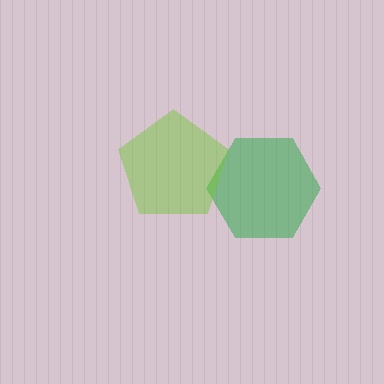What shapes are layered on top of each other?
The layered shapes are: a green hexagon, a lime pentagon.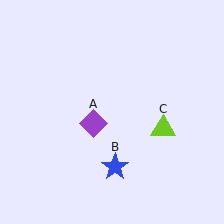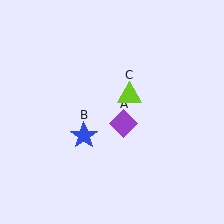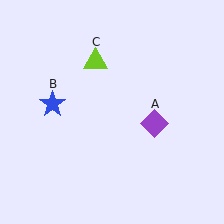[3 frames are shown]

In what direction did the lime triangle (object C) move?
The lime triangle (object C) moved up and to the left.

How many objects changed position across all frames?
3 objects changed position: purple diamond (object A), blue star (object B), lime triangle (object C).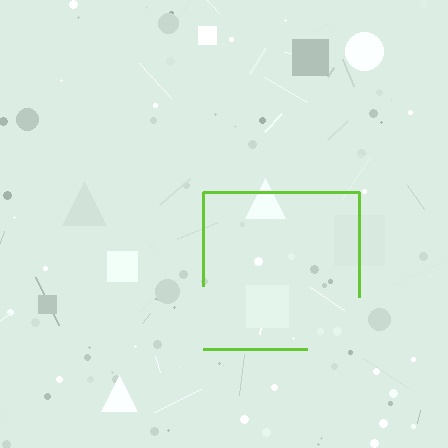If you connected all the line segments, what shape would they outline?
They would outline a square.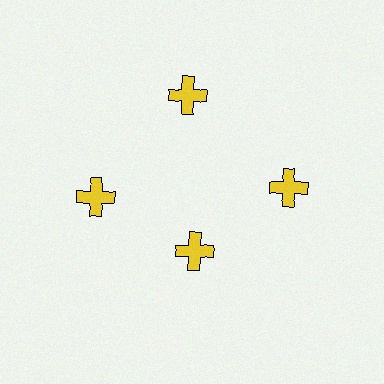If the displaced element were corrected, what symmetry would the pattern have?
It would have 4-fold rotational symmetry — the pattern would map onto itself every 90 degrees.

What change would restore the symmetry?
The symmetry would be restored by moving it outward, back onto the ring so that all 4 crosses sit at equal angles and equal distance from the center.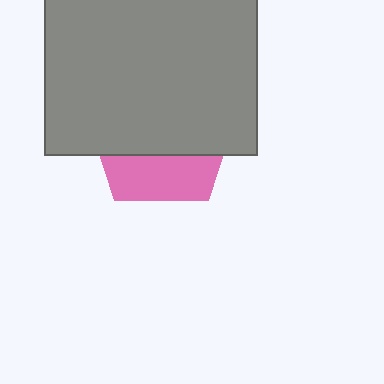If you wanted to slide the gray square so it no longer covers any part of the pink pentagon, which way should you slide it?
Slide it up — that is the most direct way to separate the two shapes.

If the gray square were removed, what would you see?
You would see the complete pink pentagon.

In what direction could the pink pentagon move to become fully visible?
The pink pentagon could move down. That would shift it out from behind the gray square entirely.